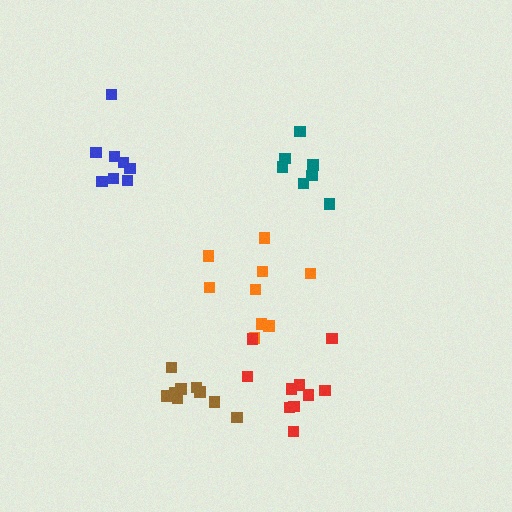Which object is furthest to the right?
The teal cluster is rightmost.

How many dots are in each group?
Group 1: 8 dots, Group 2: 9 dots, Group 3: 9 dots, Group 4: 7 dots, Group 5: 10 dots (43 total).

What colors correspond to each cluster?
The clusters are colored: blue, brown, orange, teal, red.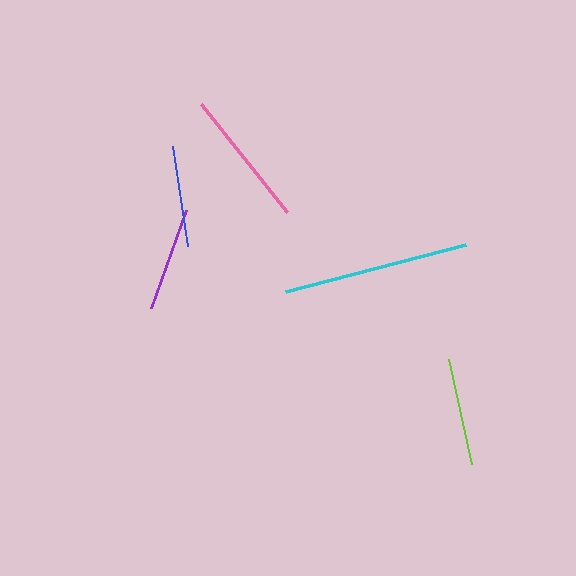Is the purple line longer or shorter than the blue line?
The purple line is longer than the blue line.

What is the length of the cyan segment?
The cyan segment is approximately 187 pixels long.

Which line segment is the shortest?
The blue line is the shortest at approximately 101 pixels.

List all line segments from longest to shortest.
From longest to shortest: cyan, pink, lime, purple, blue.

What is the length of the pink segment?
The pink segment is approximately 138 pixels long.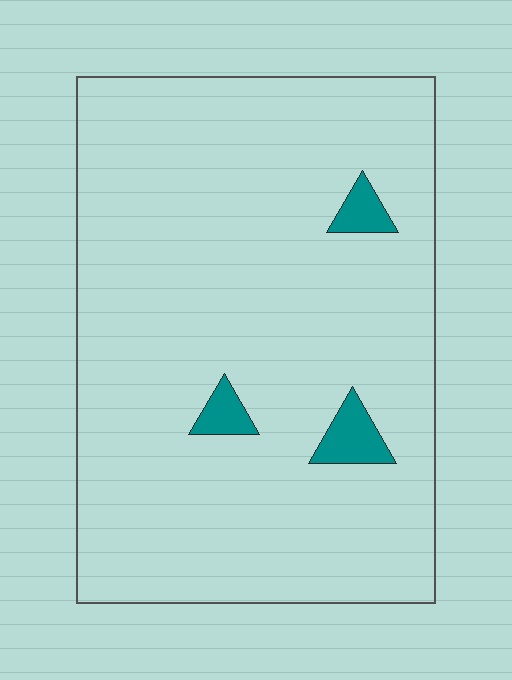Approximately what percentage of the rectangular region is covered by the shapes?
Approximately 5%.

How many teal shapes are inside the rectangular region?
3.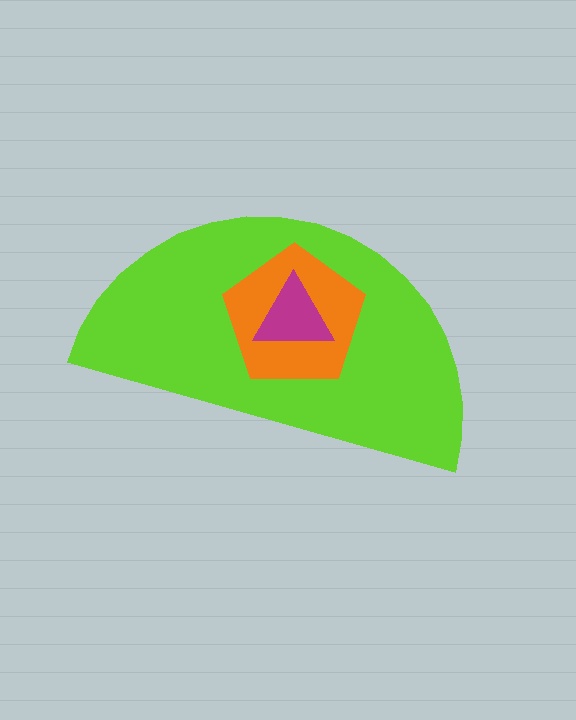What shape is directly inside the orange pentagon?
The magenta triangle.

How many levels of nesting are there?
3.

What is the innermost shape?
The magenta triangle.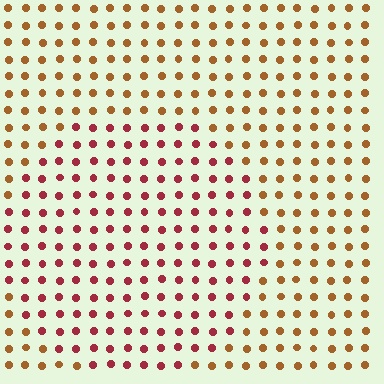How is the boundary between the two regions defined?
The boundary is defined purely by a slight shift in hue (about 41 degrees). Spacing, size, and orientation are identical on both sides.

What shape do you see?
I see a circle.